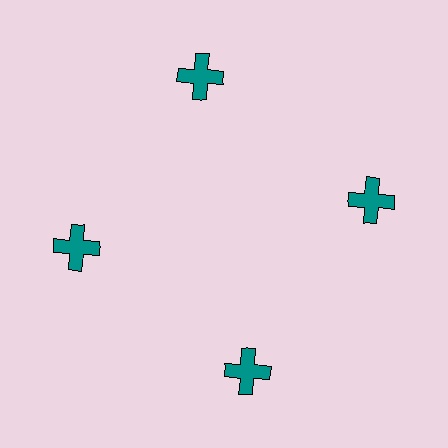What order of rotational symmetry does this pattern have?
This pattern has 4-fold rotational symmetry.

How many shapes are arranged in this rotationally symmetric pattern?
There are 4 shapes, arranged in 4 groups of 1.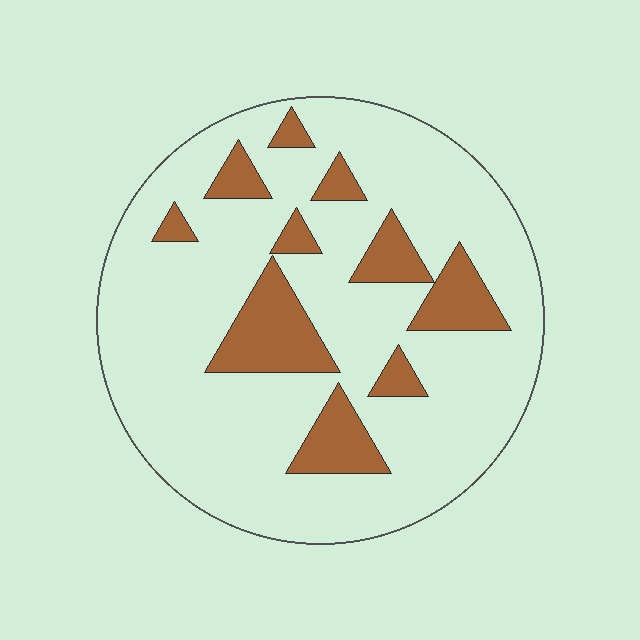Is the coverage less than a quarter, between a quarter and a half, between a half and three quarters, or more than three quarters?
Less than a quarter.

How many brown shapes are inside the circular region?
10.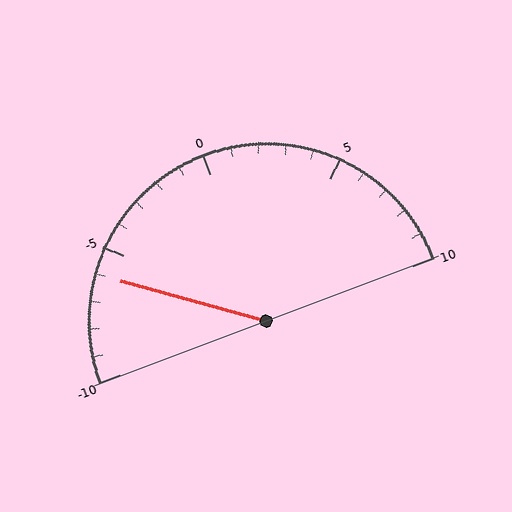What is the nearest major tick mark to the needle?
The nearest major tick mark is -5.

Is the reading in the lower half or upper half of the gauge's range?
The reading is in the lower half of the range (-10 to 10).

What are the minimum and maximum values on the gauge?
The gauge ranges from -10 to 10.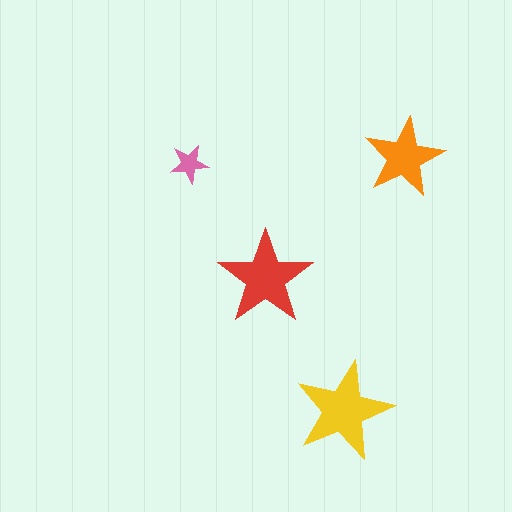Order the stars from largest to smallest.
the yellow one, the red one, the orange one, the pink one.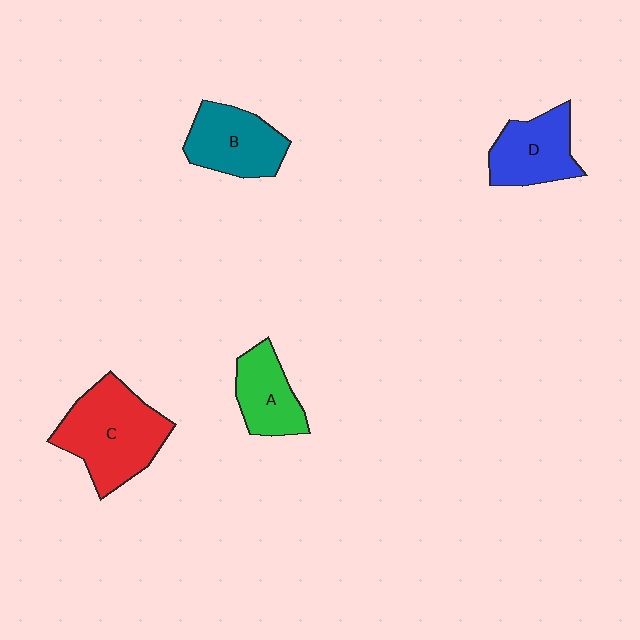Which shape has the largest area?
Shape C (red).